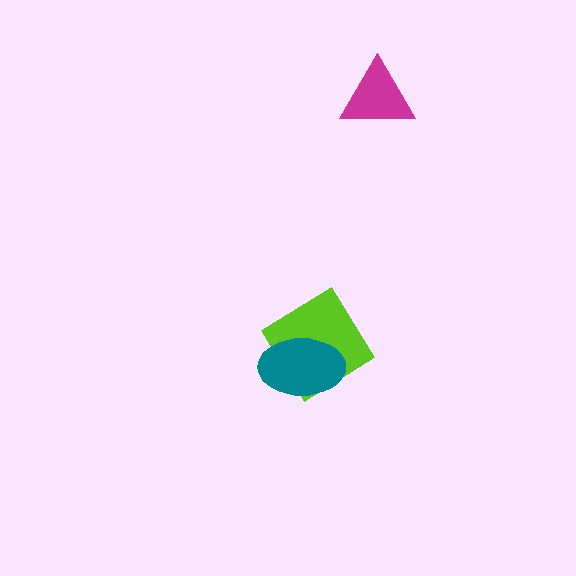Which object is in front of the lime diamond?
The teal ellipse is in front of the lime diamond.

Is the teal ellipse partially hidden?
No, no other shape covers it.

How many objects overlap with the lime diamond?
1 object overlaps with the lime diamond.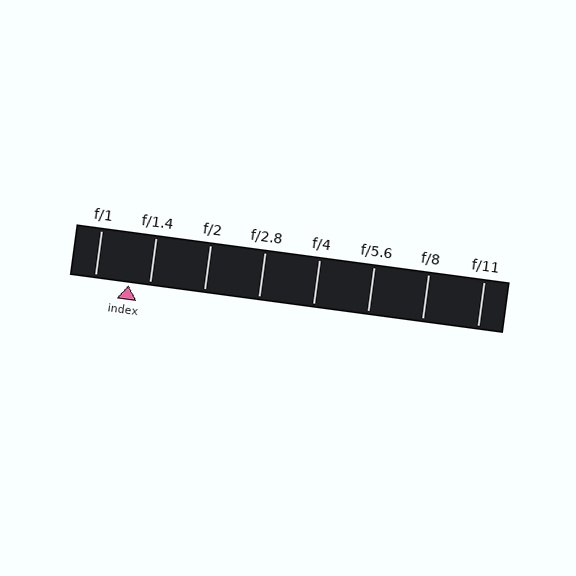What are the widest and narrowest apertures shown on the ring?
The widest aperture shown is f/1 and the narrowest is f/11.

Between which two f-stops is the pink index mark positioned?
The index mark is between f/1 and f/1.4.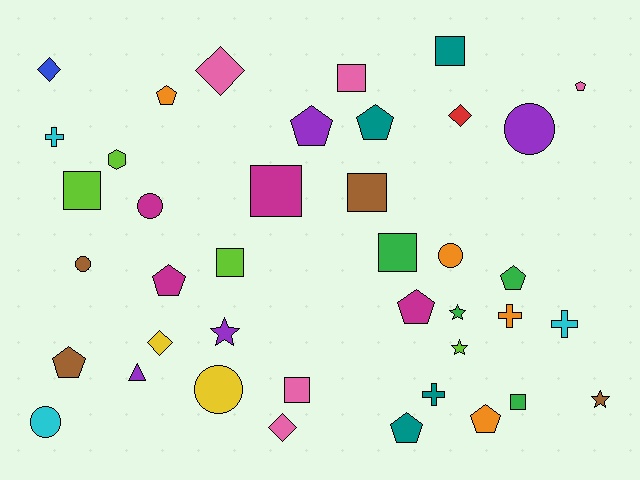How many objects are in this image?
There are 40 objects.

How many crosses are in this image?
There are 4 crosses.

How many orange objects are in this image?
There are 4 orange objects.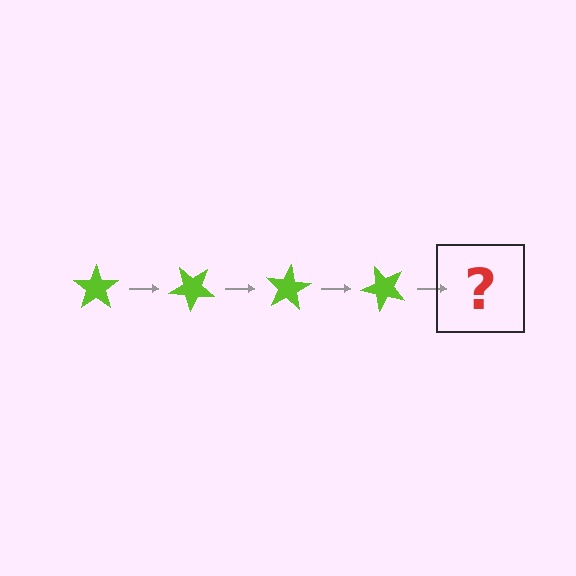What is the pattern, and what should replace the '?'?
The pattern is that the star rotates 40 degrees each step. The '?' should be a lime star rotated 160 degrees.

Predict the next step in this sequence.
The next step is a lime star rotated 160 degrees.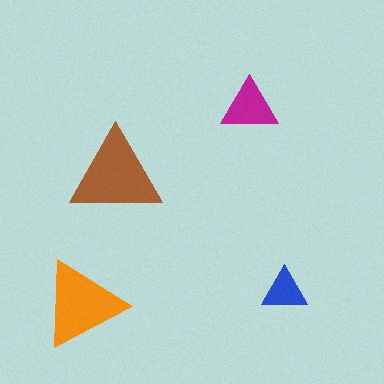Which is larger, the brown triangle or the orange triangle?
The brown one.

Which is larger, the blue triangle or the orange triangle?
The orange one.